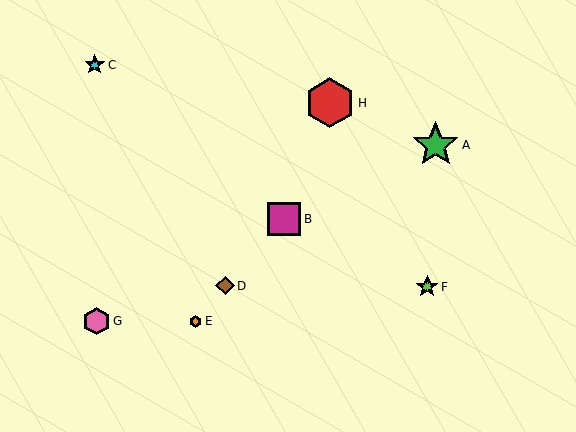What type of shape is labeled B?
Shape B is a magenta square.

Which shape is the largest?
The red hexagon (labeled H) is the largest.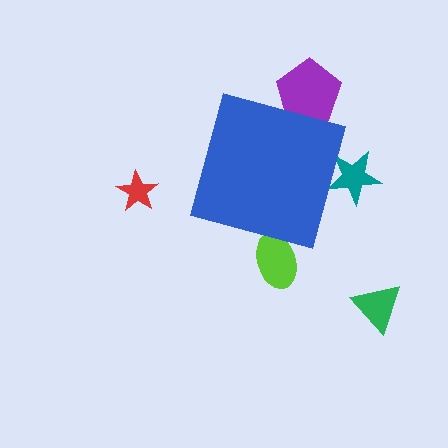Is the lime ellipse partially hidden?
Yes, the lime ellipse is partially hidden behind the blue diamond.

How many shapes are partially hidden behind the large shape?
3 shapes are partially hidden.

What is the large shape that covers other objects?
A blue diamond.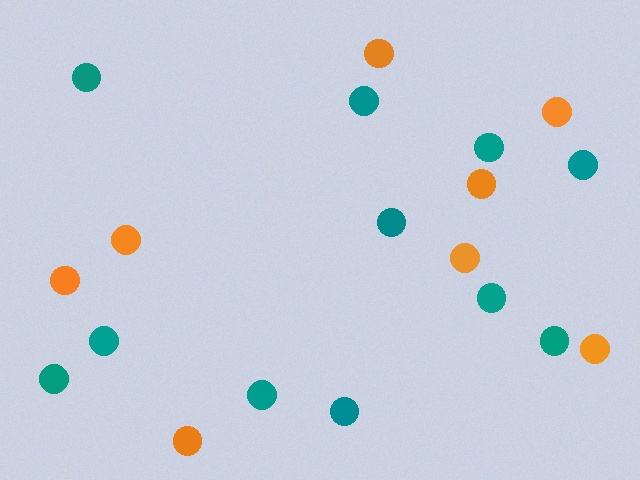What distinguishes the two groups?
There are 2 groups: one group of orange circles (8) and one group of teal circles (11).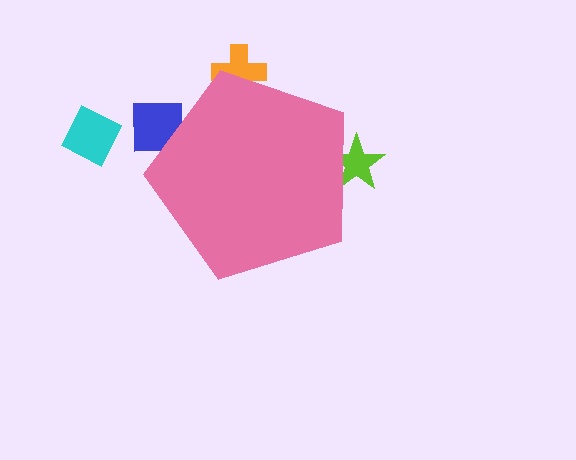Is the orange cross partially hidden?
Yes, the orange cross is partially hidden behind the pink pentagon.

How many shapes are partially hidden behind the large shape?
3 shapes are partially hidden.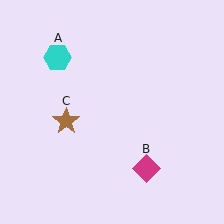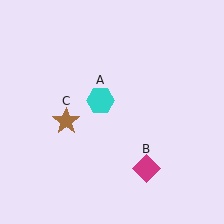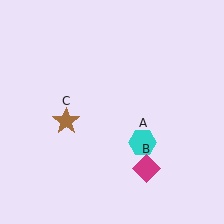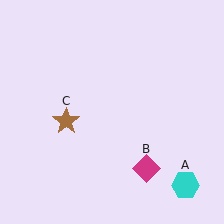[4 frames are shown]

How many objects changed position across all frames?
1 object changed position: cyan hexagon (object A).